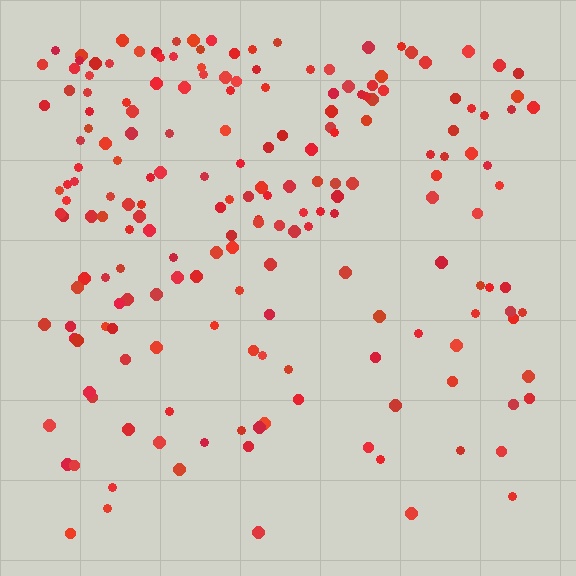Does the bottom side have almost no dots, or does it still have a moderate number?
Still a moderate number, just noticeably fewer than the top.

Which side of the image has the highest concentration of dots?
The top.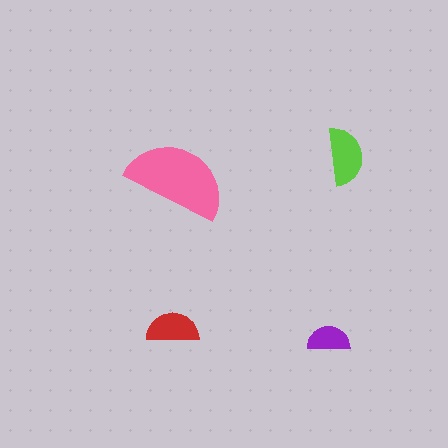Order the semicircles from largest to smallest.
the pink one, the lime one, the red one, the purple one.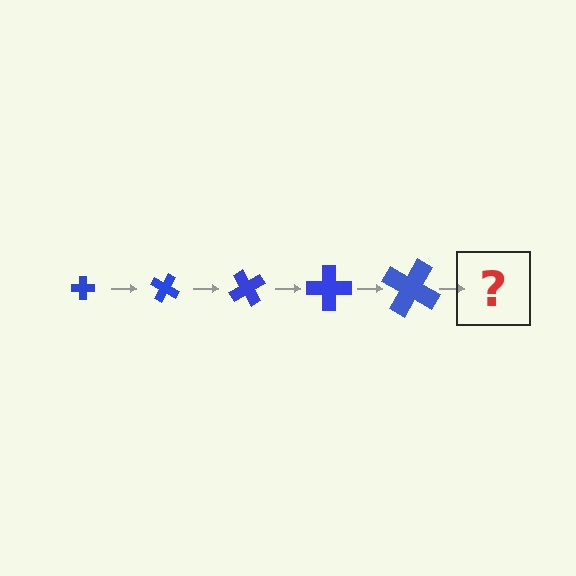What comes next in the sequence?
The next element should be a cross, larger than the previous one and rotated 150 degrees from the start.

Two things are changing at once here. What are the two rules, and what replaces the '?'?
The two rules are that the cross grows larger each step and it rotates 30 degrees each step. The '?' should be a cross, larger than the previous one and rotated 150 degrees from the start.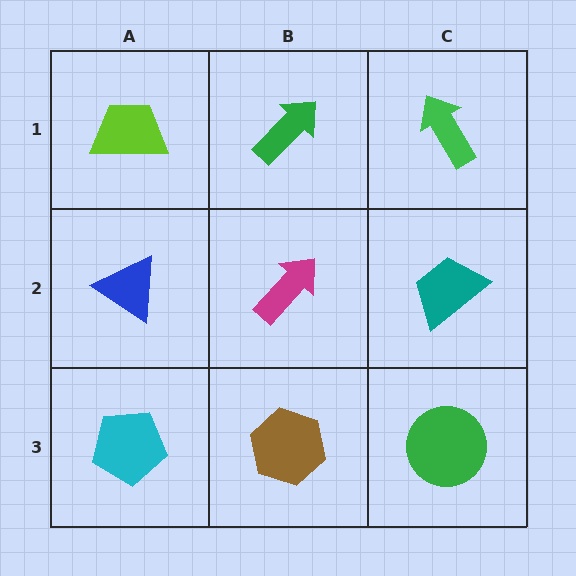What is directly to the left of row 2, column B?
A blue triangle.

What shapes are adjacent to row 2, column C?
A green arrow (row 1, column C), a green circle (row 3, column C), a magenta arrow (row 2, column B).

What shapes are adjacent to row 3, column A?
A blue triangle (row 2, column A), a brown hexagon (row 3, column B).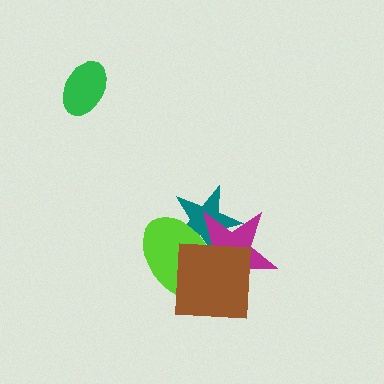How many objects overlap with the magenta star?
3 objects overlap with the magenta star.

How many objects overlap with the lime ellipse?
3 objects overlap with the lime ellipse.